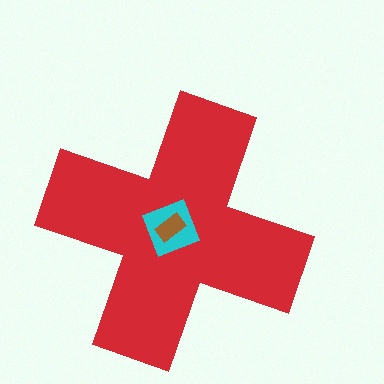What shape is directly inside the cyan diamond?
The brown rectangle.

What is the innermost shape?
The brown rectangle.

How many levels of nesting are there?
3.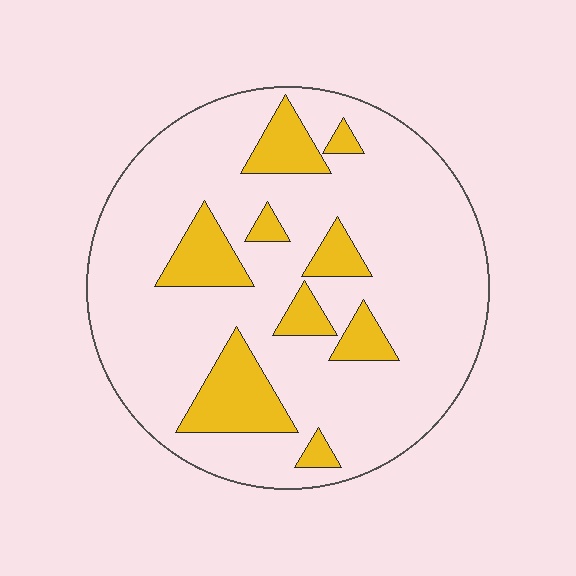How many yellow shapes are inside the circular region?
9.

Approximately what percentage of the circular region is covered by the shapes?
Approximately 20%.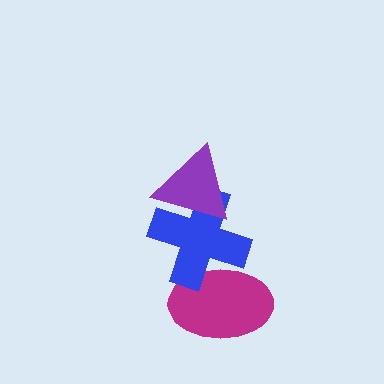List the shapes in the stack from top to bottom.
From top to bottom: the purple triangle, the blue cross, the magenta ellipse.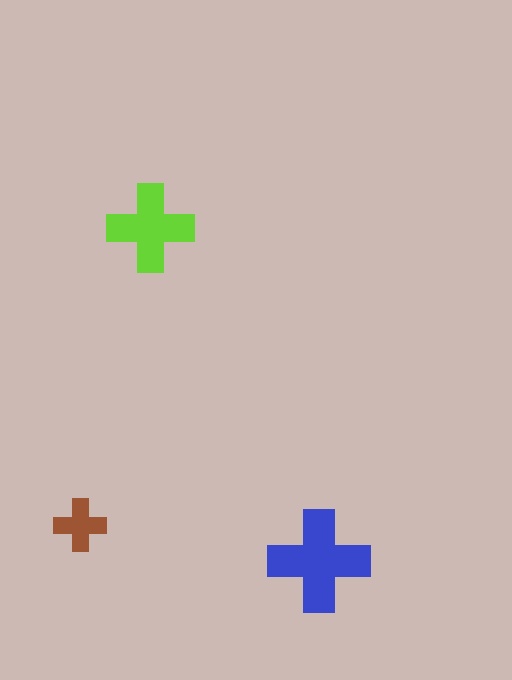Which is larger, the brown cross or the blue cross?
The blue one.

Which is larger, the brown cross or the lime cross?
The lime one.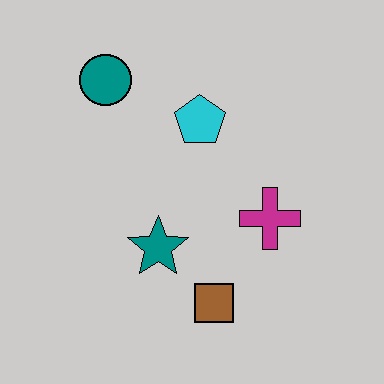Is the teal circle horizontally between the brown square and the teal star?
No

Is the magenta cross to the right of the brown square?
Yes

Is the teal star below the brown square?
No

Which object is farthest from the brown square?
The teal circle is farthest from the brown square.